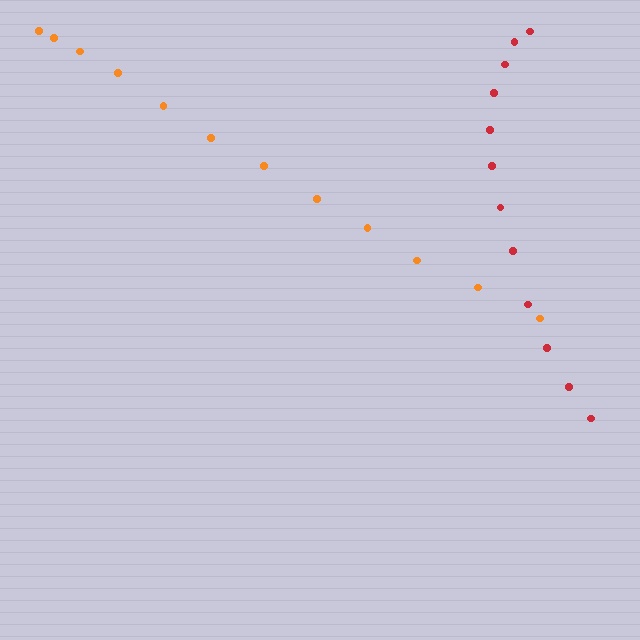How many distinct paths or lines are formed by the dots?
There are 2 distinct paths.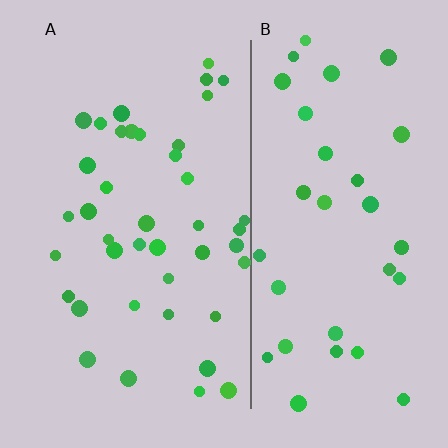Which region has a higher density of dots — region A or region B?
A (the left).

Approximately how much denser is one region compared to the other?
Approximately 1.2× — region A over region B.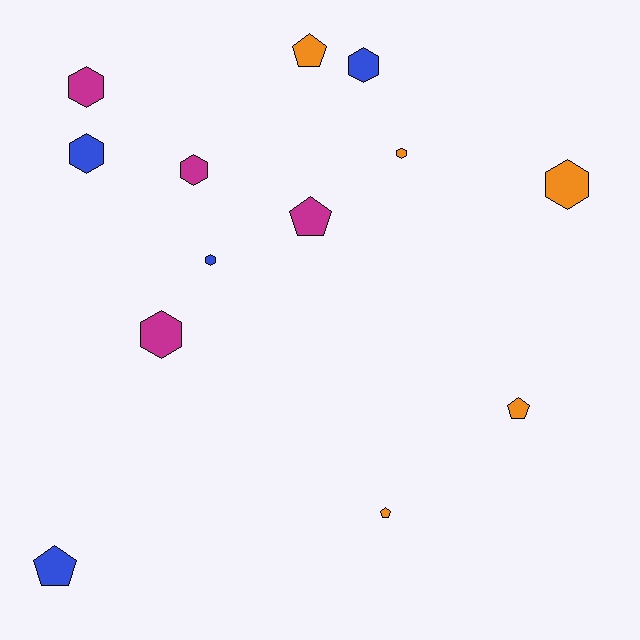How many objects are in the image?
There are 13 objects.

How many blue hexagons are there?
There are 3 blue hexagons.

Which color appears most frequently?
Orange, with 5 objects.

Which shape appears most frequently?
Hexagon, with 8 objects.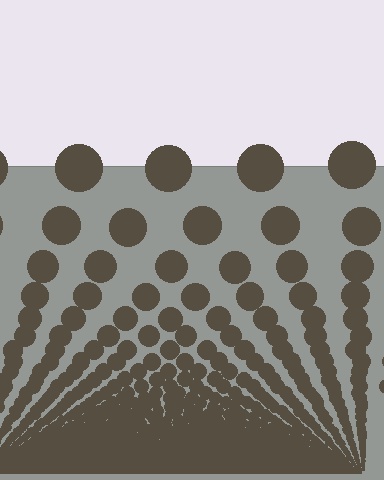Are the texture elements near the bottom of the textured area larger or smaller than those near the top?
Smaller. The gradient is inverted — elements near the bottom are smaller and denser.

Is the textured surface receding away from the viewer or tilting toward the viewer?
The surface appears to tilt toward the viewer. Texture elements get larger and sparser toward the top.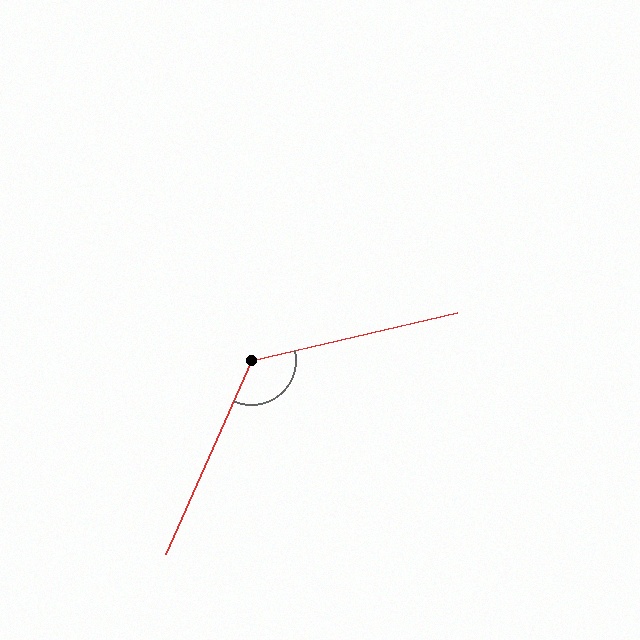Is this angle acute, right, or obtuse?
It is obtuse.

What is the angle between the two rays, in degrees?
Approximately 127 degrees.